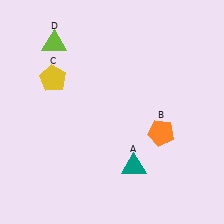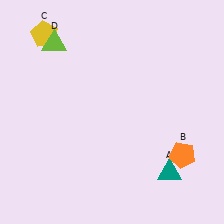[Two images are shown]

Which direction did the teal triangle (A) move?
The teal triangle (A) moved right.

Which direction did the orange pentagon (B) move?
The orange pentagon (B) moved down.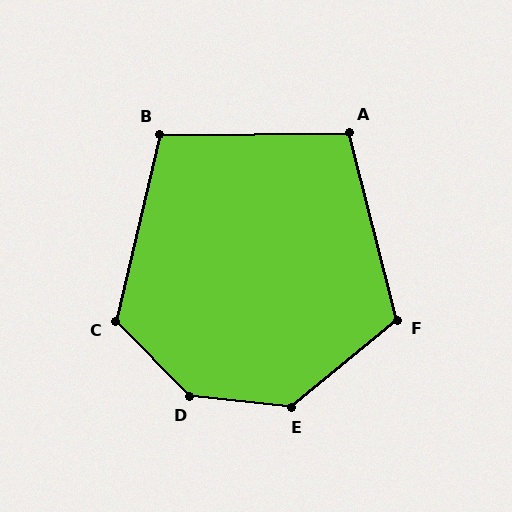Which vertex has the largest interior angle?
D, at approximately 141 degrees.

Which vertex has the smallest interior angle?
A, at approximately 104 degrees.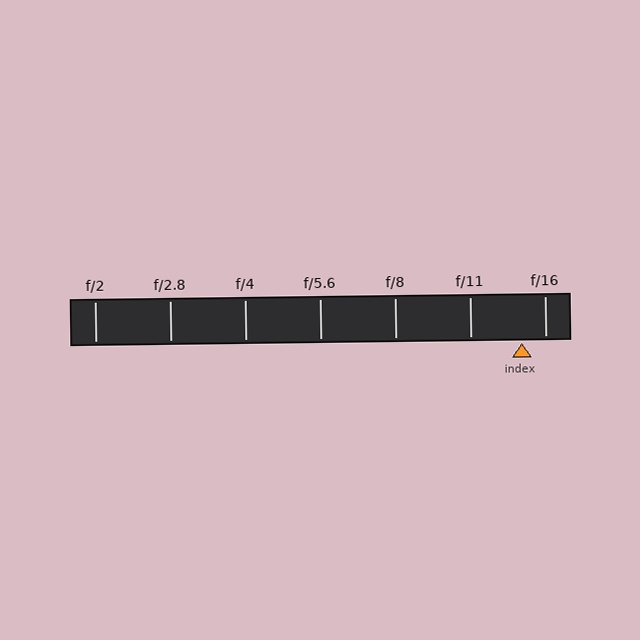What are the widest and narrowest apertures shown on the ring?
The widest aperture shown is f/2 and the narrowest is f/16.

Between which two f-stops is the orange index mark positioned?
The index mark is between f/11 and f/16.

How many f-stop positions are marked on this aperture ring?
There are 7 f-stop positions marked.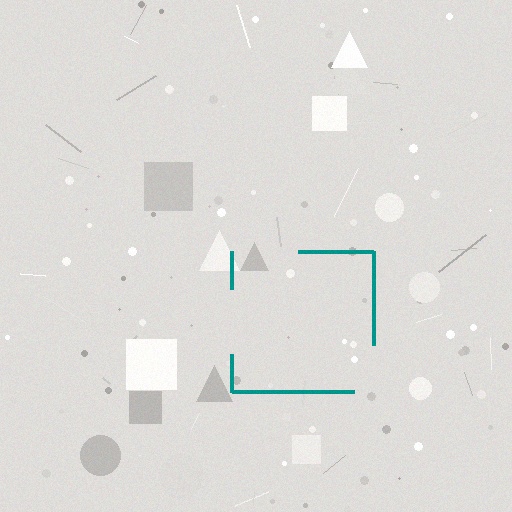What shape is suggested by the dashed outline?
The dashed outline suggests a square.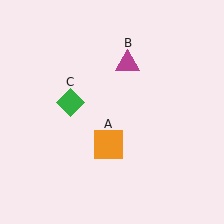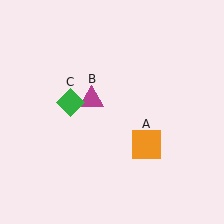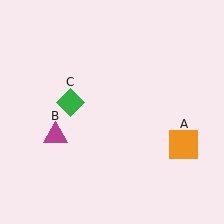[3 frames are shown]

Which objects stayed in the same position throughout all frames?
Green diamond (object C) remained stationary.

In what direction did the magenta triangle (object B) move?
The magenta triangle (object B) moved down and to the left.